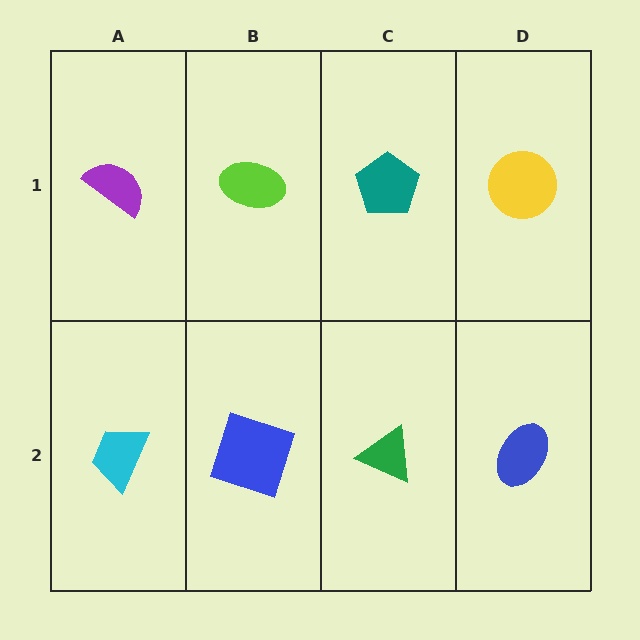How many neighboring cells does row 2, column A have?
2.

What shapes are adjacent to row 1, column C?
A green triangle (row 2, column C), a lime ellipse (row 1, column B), a yellow circle (row 1, column D).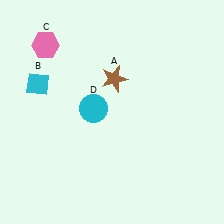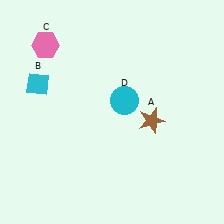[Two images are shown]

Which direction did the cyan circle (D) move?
The cyan circle (D) moved right.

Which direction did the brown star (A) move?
The brown star (A) moved down.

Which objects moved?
The objects that moved are: the brown star (A), the cyan circle (D).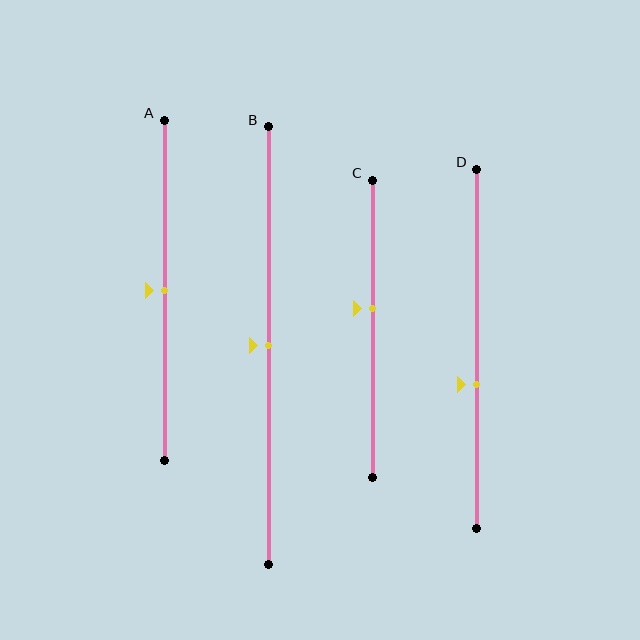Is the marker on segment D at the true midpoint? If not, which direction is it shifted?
No, the marker on segment D is shifted downward by about 10% of the segment length.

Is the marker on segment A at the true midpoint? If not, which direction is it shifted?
Yes, the marker on segment A is at the true midpoint.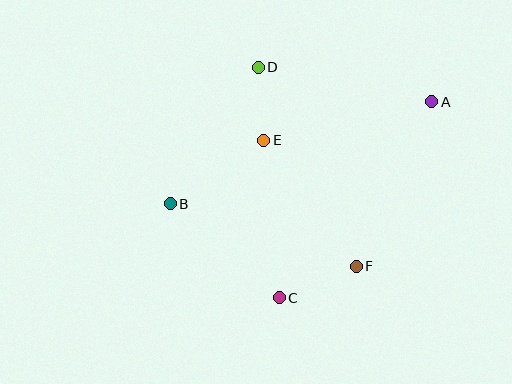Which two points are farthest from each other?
Points A and B are farthest from each other.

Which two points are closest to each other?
Points D and E are closest to each other.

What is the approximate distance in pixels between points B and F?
The distance between B and F is approximately 196 pixels.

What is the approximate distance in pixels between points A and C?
The distance between A and C is approximately 249 pixels.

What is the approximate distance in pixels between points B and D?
The distance between B and D is approximately 163 pixels.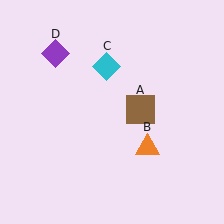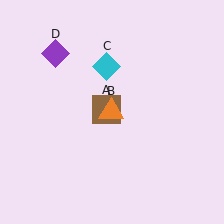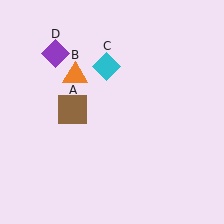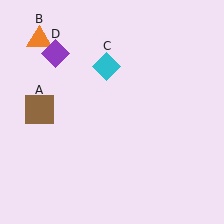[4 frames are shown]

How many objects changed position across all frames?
2 objects changed position: brown square (object A), orange triangle (object B).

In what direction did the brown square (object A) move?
The brown square (object A) moved left.